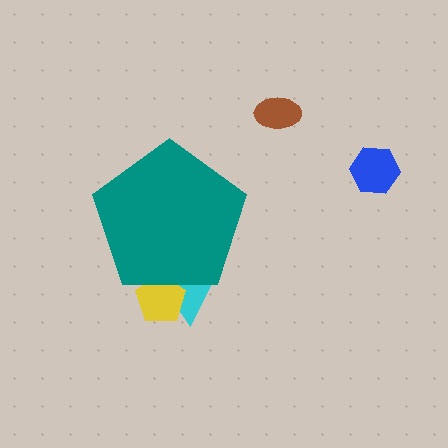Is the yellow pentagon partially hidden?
Yes, the yellow pentagon is partially hidden behind the teal pentagon.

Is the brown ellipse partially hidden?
No, the brown ellipse is fully visible.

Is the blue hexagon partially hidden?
No, the blue hexagon is fully visible.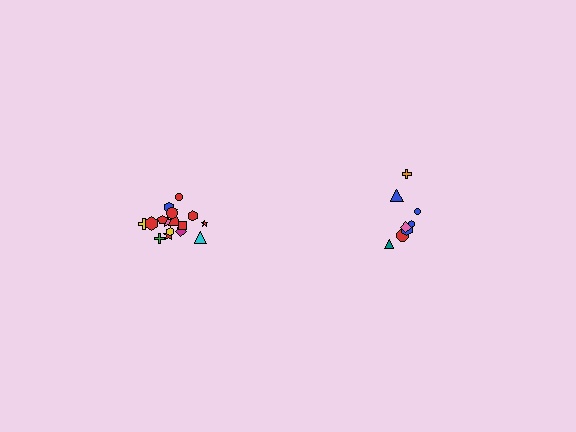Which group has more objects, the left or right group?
The left group.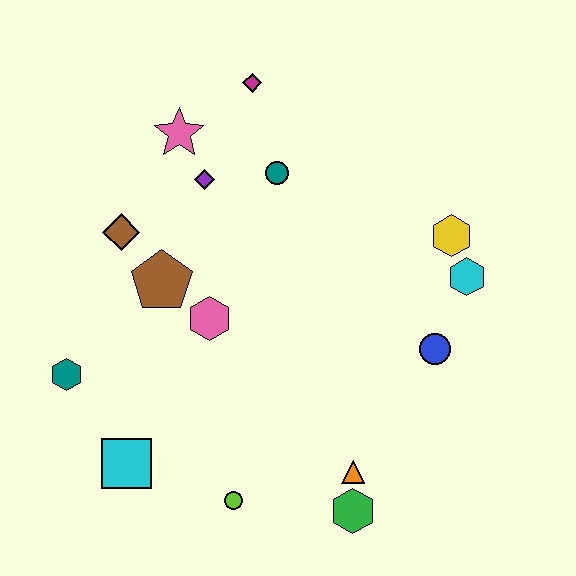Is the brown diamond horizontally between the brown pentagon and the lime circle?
No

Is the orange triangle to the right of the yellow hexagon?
No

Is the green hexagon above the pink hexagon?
No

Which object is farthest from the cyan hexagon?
The teal hexagon is farthest from the cyan hexagon.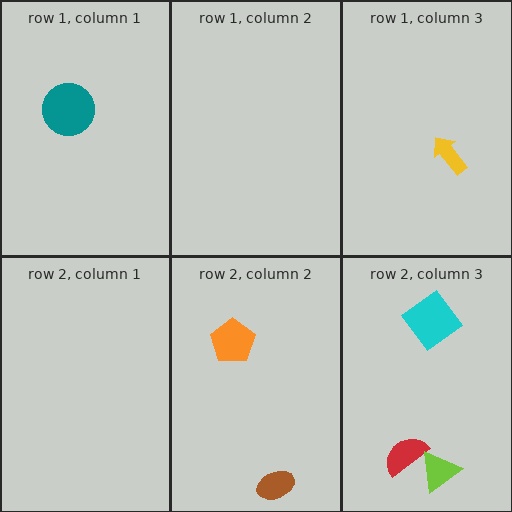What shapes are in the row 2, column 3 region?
The cyan diamond, the red semicircle, the lime triangle.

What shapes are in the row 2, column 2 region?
The brown ellipse, the orange pentagon.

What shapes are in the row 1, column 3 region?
The yellow arrow.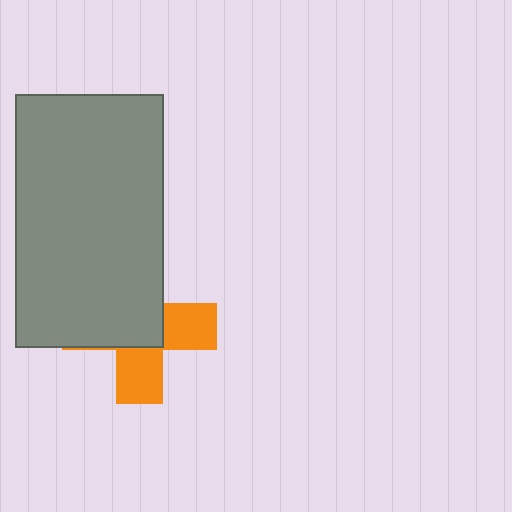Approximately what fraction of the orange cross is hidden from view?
Roughly 57% of the orange cross is hidden behind the gray rectangle.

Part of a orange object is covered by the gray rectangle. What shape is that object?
It is a cross.